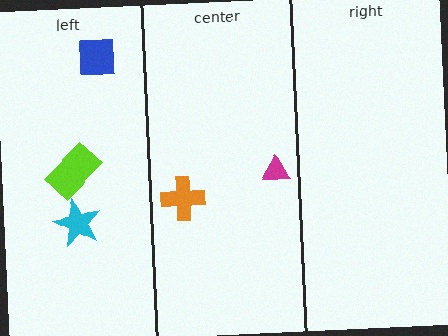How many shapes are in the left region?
3.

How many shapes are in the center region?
2.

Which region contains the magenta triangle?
The center region.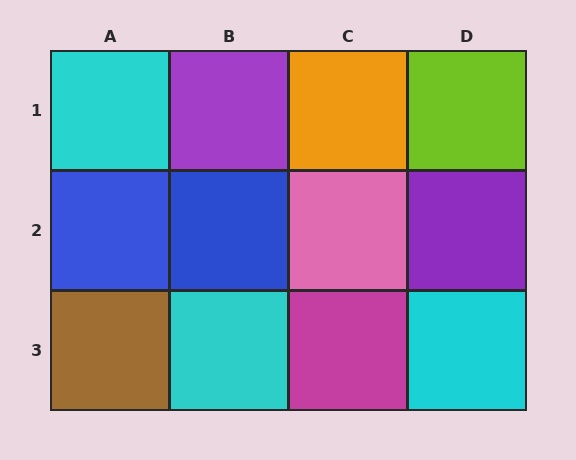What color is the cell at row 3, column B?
Cyan.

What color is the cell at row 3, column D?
Cyan.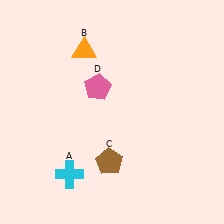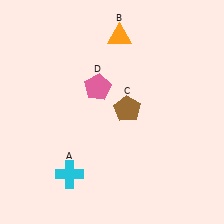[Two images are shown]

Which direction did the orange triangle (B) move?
The orange triangle (B) moved right.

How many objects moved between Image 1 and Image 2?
2 objects moved between the two images.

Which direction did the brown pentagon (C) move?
The brown pentagon (C) moved up.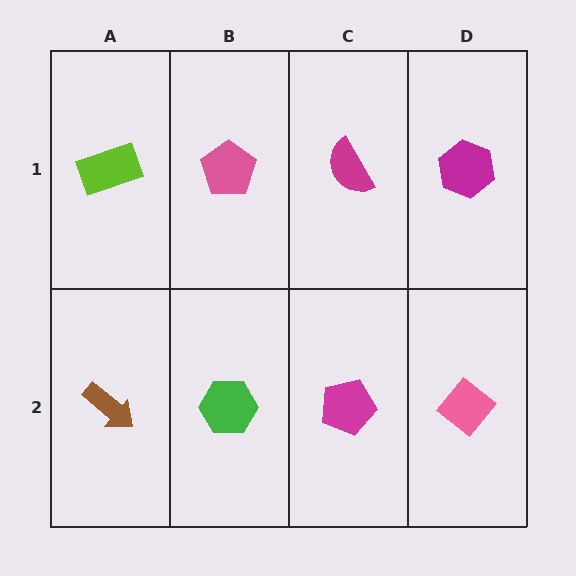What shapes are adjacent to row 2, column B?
A pink pentagon (row 1, column B), a brown arrow (row 2, column A), a magenta pentagon (row 2, column C).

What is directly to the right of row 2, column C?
A pink diamond.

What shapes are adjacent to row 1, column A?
A brown arrow (row 2, column A), a pink pentagon (row 1, column B).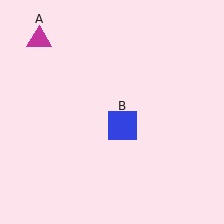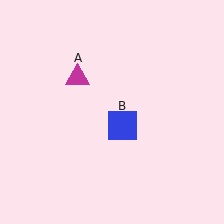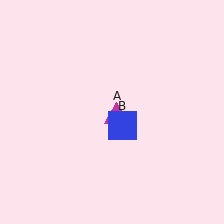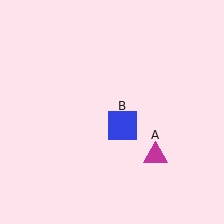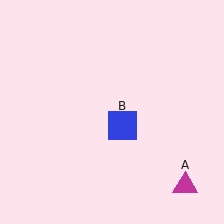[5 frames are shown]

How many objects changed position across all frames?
1 object changed position: magenta triangle (object A).